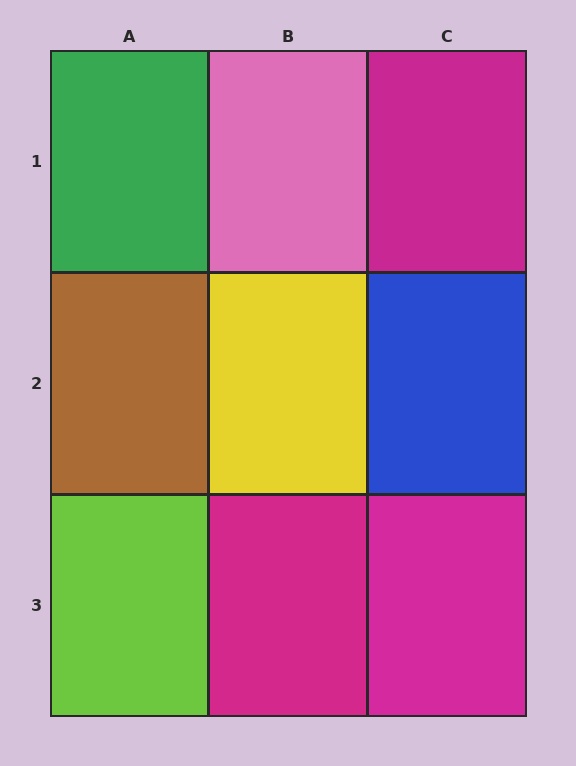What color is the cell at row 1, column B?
Pink.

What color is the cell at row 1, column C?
Magenta.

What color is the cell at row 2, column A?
Brown.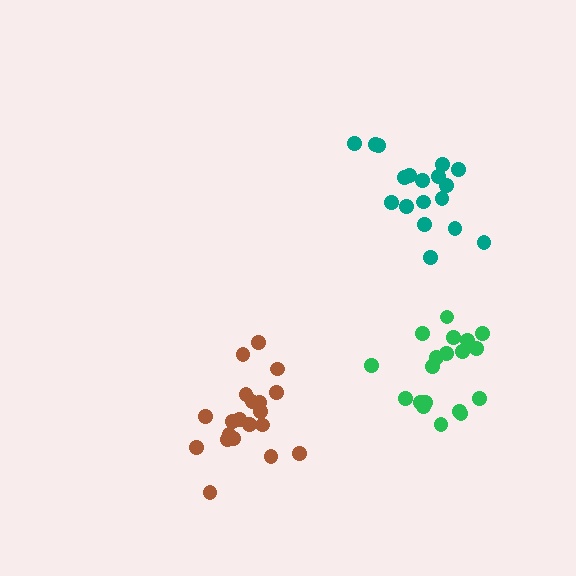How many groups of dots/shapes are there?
There are 3 groups.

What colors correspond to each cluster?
The clusters are colored: teal, brown, green.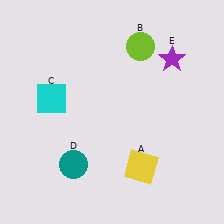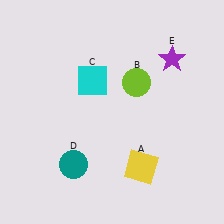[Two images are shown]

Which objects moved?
The objects that moved are: the lime circle (B), the cyan square (C).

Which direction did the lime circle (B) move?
The lime circle (B) moved down.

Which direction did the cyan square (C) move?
The cyan square (C) moved right.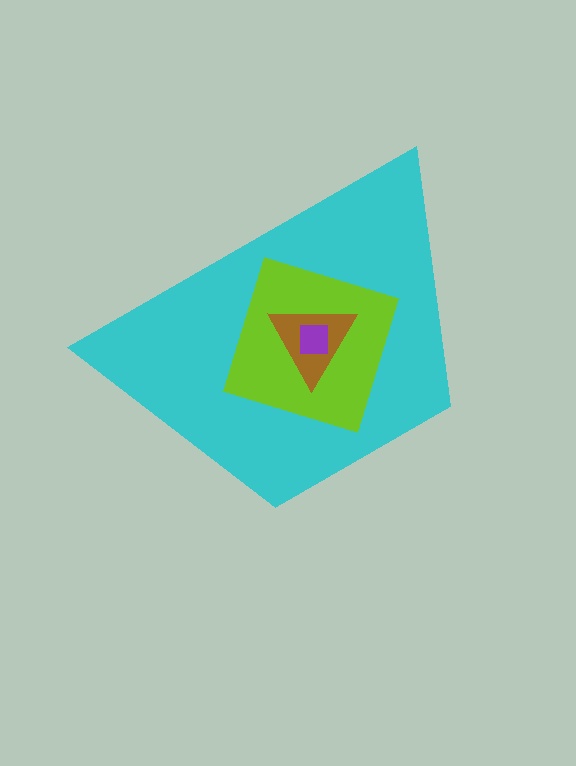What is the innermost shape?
The purple square.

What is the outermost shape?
The cyan trapezoid.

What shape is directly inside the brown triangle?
The purple square.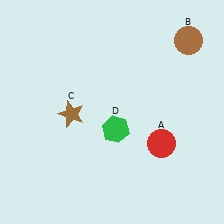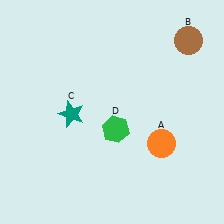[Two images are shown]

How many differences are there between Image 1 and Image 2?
There are 2 differences between the two images.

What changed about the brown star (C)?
In Image 1, C is brown. In Image 2, it changed to teal.